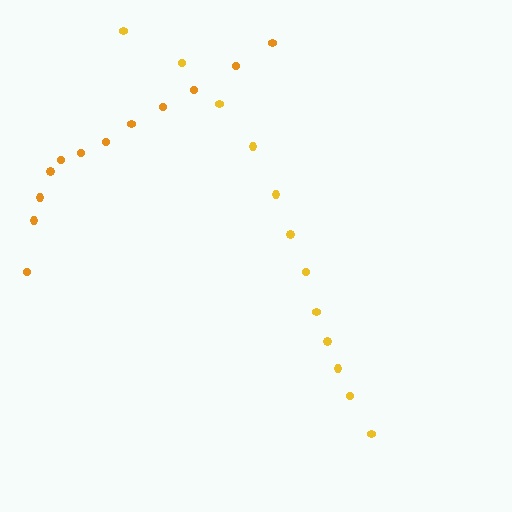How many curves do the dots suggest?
There are 2 distinct paths.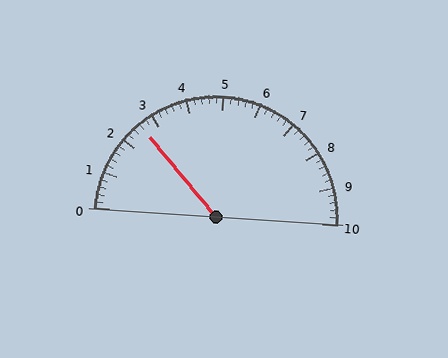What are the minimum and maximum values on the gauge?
The gauge ranges from 0 to 10.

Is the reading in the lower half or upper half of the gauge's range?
The reading is in the lower half of the range (0 to 10).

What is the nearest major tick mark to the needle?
The nearest major tick mark is 3.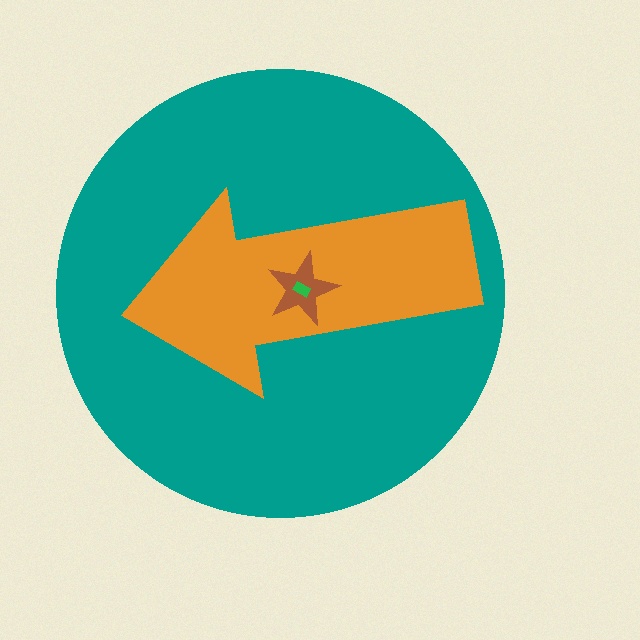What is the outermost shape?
The teal circle.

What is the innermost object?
The green rectangle.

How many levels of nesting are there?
4.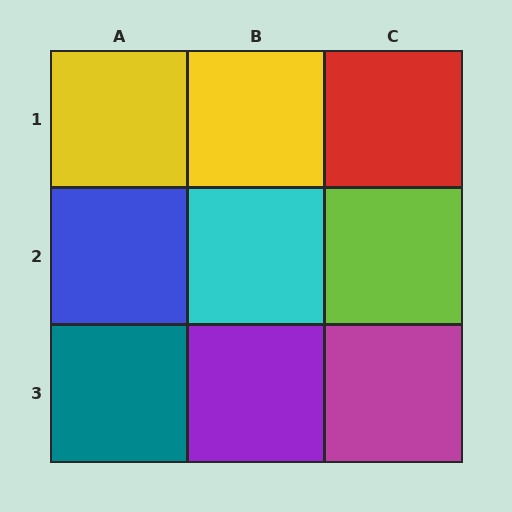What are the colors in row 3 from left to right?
Teal, purple, magenta.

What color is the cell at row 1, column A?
Yellow.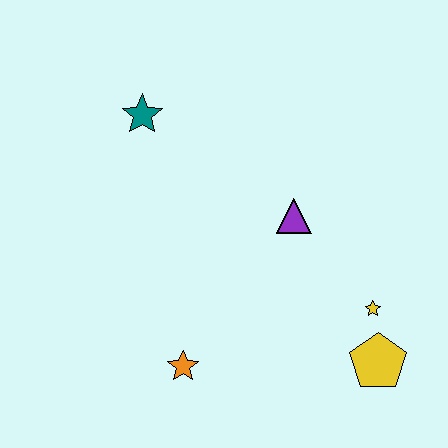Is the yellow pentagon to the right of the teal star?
Yes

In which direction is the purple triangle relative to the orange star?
The purple triangle is above the orange star.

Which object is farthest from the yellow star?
The teal star is farthest from the yellow star.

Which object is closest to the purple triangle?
The yellow star is closest to the purple triangle.